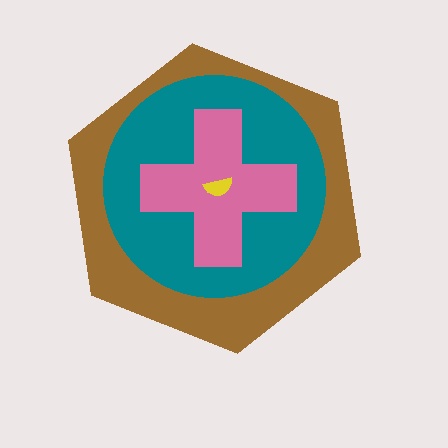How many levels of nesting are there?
4.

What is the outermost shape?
The brown hexagon.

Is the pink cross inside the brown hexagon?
Yes.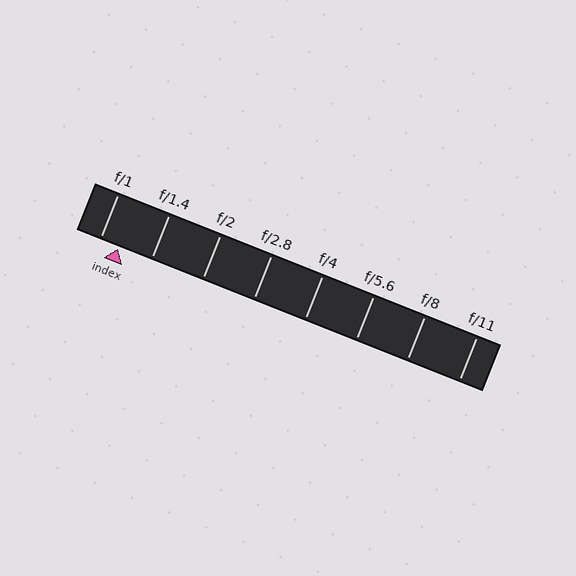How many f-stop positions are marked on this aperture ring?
There are 8 f-stop positions marked.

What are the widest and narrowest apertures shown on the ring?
The widest aperture shown is f/1 and the narrowest is f/11.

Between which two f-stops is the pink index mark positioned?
The index mark is between f/1 and f/1.4.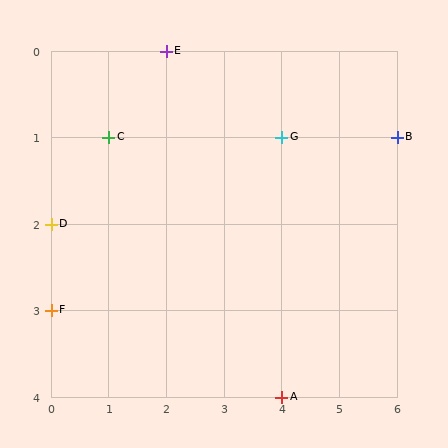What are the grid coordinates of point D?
Point D is at grid coordinates (0, 2).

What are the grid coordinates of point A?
Point A is at grid coordinates (4, 4).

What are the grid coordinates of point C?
Point C is at grid coordinates (1, 1).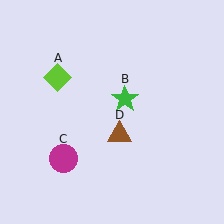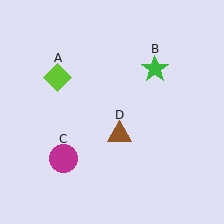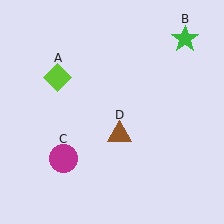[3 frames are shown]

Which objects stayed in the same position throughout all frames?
Lime diamond (object A) and magenta circle (object C) and brown triangle (object D) remained stationary.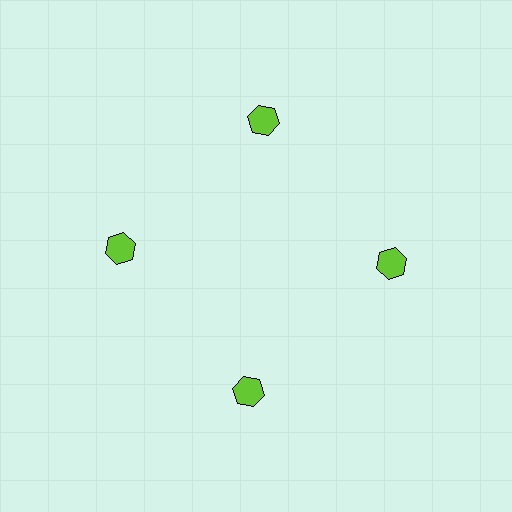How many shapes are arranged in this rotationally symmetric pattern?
There are 4 shapes, arranged in 4 groups of 1.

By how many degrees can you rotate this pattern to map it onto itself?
The pattern maps onto itself every 90 degrees of rotation.